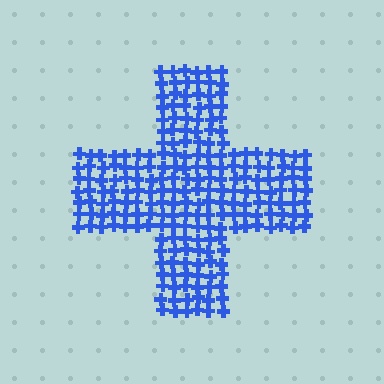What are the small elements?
The small elements are crosses.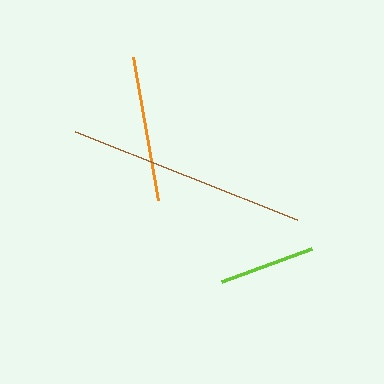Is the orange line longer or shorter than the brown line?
The brown line is longer than the orange line.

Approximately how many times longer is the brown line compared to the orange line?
The brown line is approximately 1.7 times the length of the orange line.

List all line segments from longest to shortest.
From longest to shortest: brown, orange, lime.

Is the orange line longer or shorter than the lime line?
The orange line is longer than the lime line.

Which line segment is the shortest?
The lime line is the shortest at approximately 96 pixels.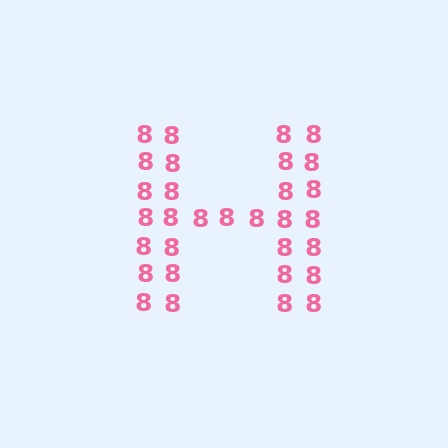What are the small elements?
The small elements are digit 8's.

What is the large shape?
The large shape is the letter H.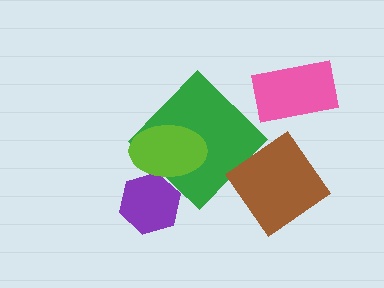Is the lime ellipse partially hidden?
No, no other shape covers it.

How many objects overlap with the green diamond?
1 object overlaps with the green diamond.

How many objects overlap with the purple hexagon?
1 object overlaps with the purple hexagon.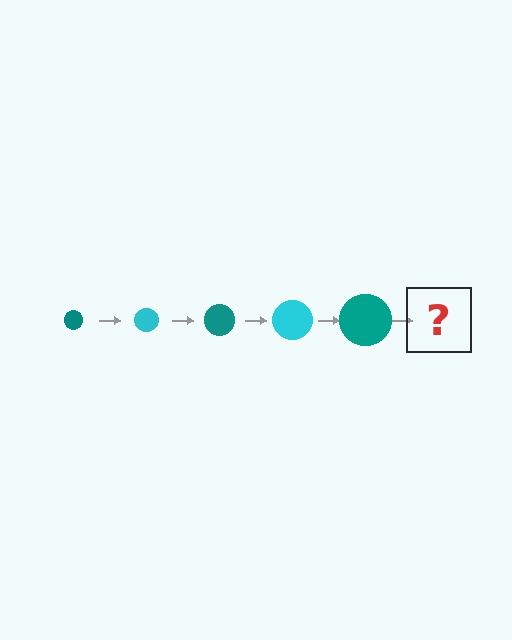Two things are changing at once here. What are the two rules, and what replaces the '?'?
The two rules are that the circle grows larger each step and the color cycles through teal and cyan. The '?' should be a cyan circle, larger than the previous one.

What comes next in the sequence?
The next element should be a cyan circle, larger than the previous one.